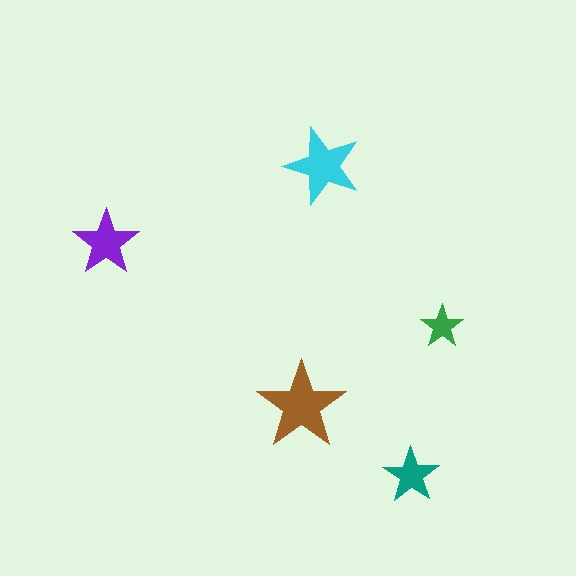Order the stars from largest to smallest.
the brown one, the cyan one, the purple one, the teal one, the green one.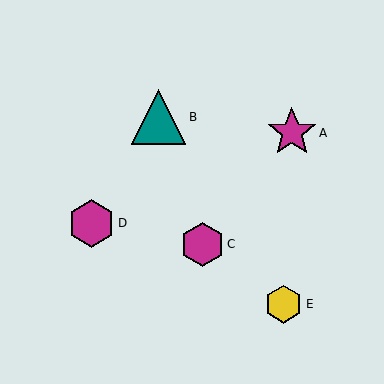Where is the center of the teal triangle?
The center of the teal triangle is at (159, 117).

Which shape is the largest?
The teal triangle (labeled B) is the largest.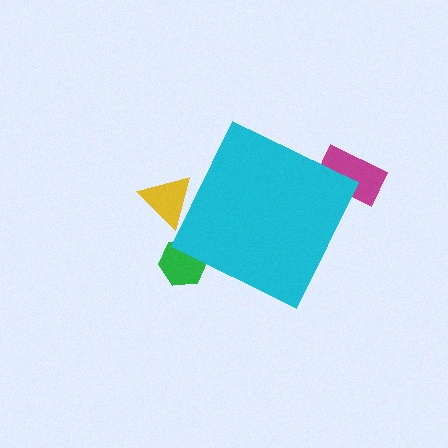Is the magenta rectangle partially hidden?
Yes, the magenta rectangle is partially hidden behind the cyan diamond.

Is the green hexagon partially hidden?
Yes, the green hexagon is partially hidden behind the cyan diamond.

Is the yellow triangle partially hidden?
Yes, the yellow triangle is partially hidden behind the cyan diamond.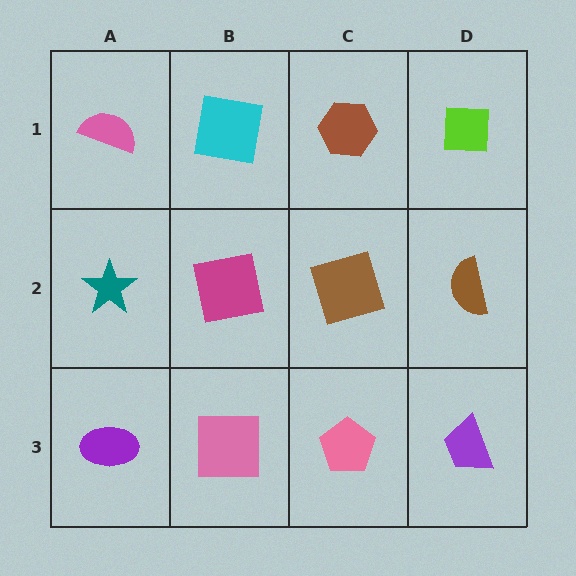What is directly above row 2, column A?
A pink semicircle.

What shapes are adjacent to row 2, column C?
A brown hexagon (row 1, column C), a pink pentagon (row 3, column C), a magenta square (row 2, column B), a brown semicircle (row 2, column D).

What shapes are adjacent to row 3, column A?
A teal star (row 2, column A), a pink square (row 3, column B).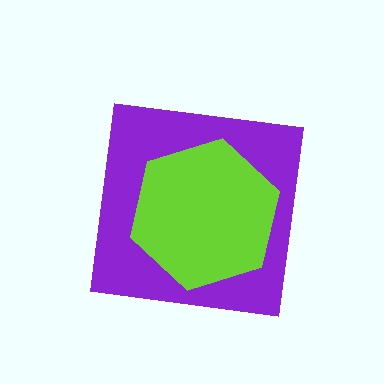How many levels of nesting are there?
2.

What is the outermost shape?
The purple square.